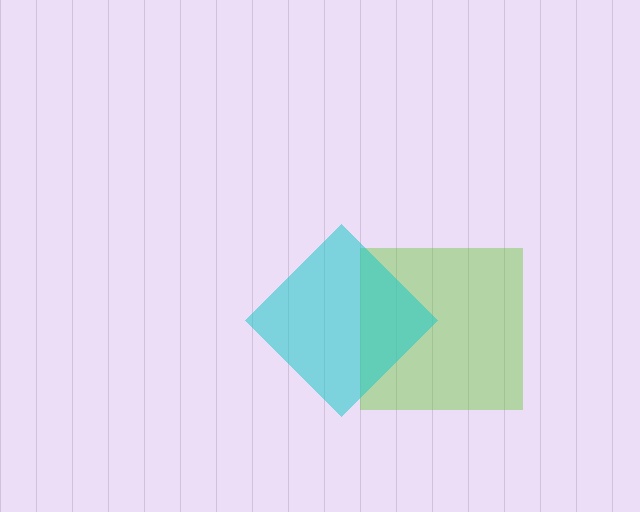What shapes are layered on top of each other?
The layered shapes are: a lime square, a cyan diamond.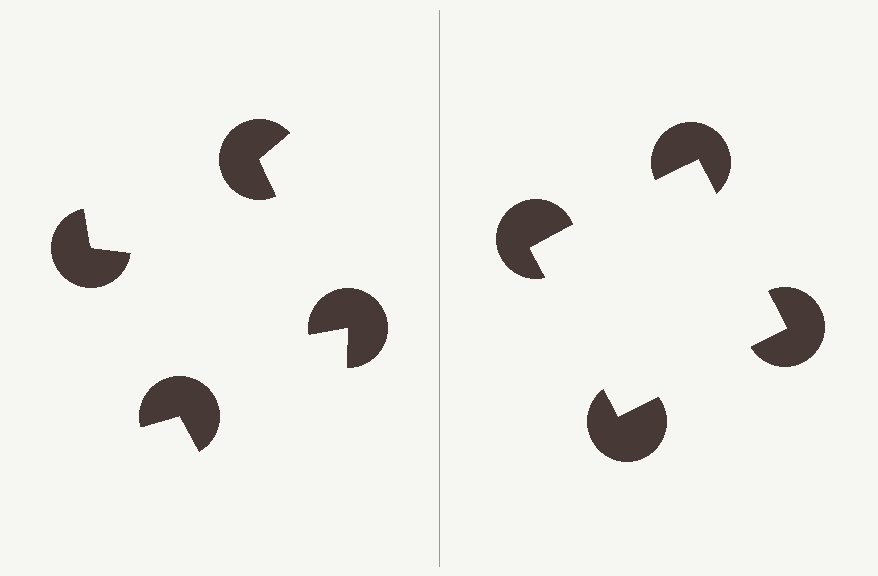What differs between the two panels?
The pac-man discs are positioned identically on both sides; only the wedge orientations differ. On the right they align to a square; on the left they are misaligned.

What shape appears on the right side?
An illusory square.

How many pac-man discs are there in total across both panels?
8 — 4 on each side.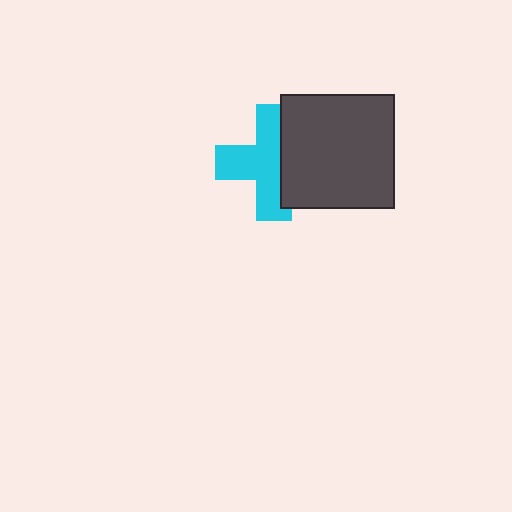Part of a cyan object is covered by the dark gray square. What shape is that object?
It is a cross.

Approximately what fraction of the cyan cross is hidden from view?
Roughly 38% of the cyan cross is hidden behind the dark gray square.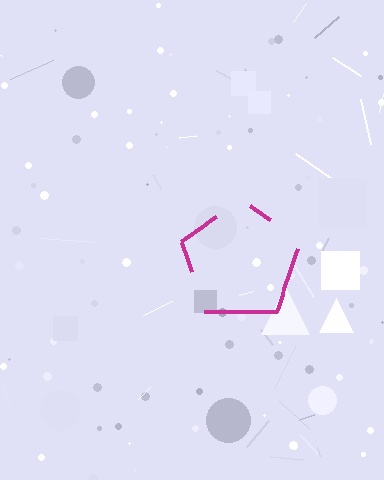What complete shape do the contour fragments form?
The contour fragments form a pentagon.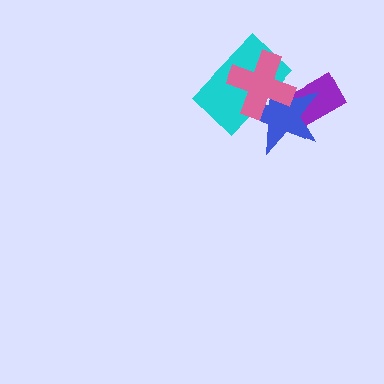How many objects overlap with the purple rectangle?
2 objects overlap with the purple rectangle.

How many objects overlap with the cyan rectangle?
2 objects overlap with the cyan rectangle.